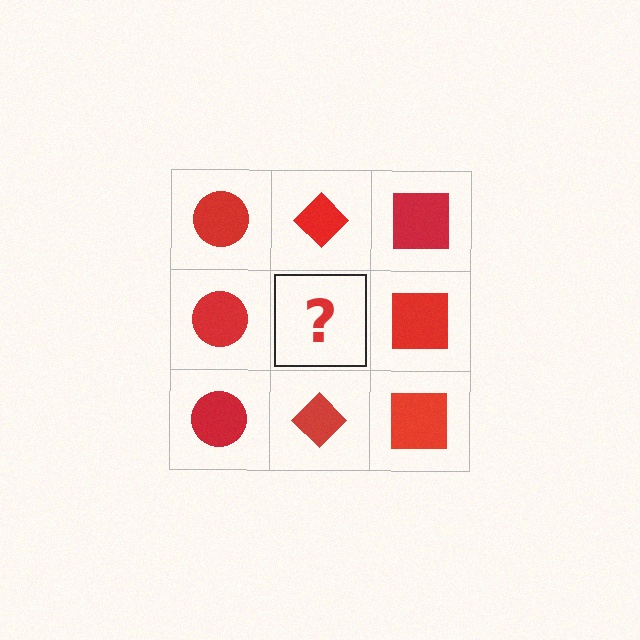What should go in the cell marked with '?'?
The missing cell should contain a red diamond.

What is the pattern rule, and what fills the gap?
The rule is that each column has a consistent shape. The gap should be filled with a red diamond.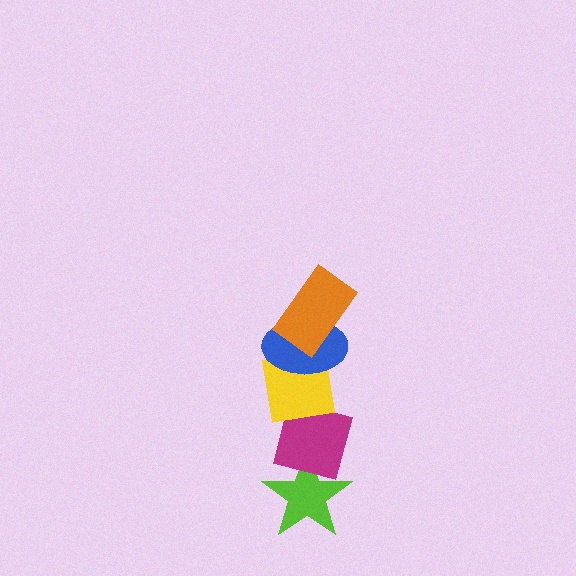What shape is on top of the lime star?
The magenta square is on top of the lime star.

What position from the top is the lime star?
The lime star is 5th from the top.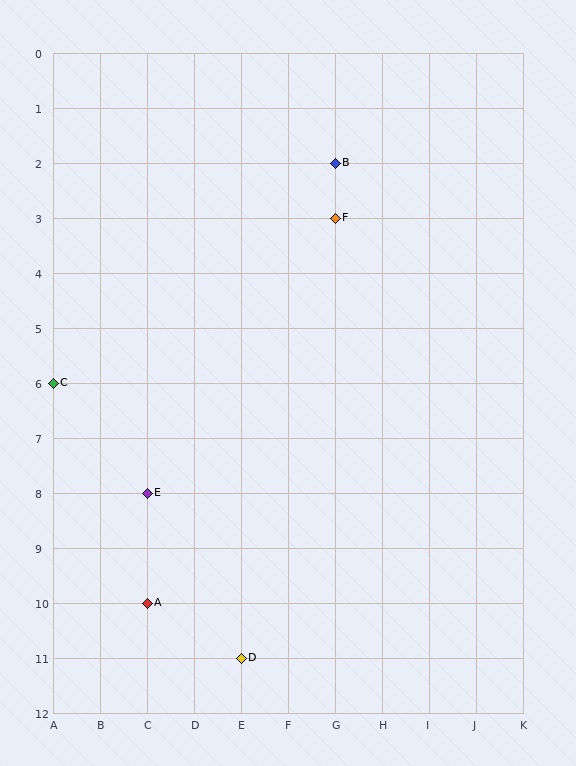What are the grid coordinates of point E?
Point E is at grid coordinates (C, 8).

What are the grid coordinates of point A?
Point A is at grid coordinates (C, 10).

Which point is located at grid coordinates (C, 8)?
Point E is at (C, 8).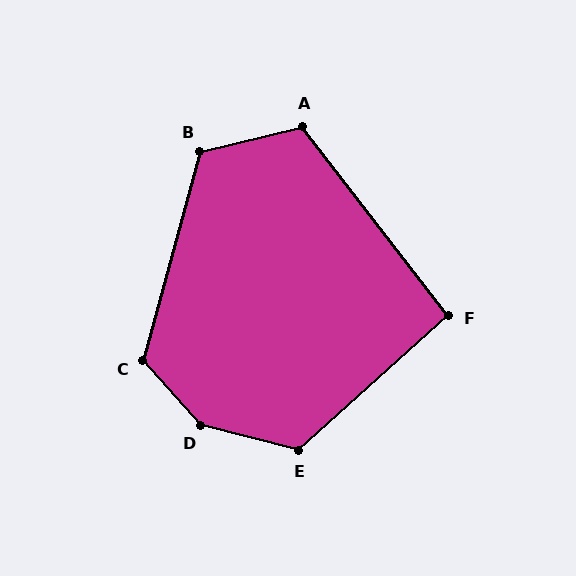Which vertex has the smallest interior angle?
F, at approximately 94 degrees.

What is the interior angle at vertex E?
Approximately 124 degrees (obtuse).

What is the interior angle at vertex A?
Approximately 114 degrees (obtuse).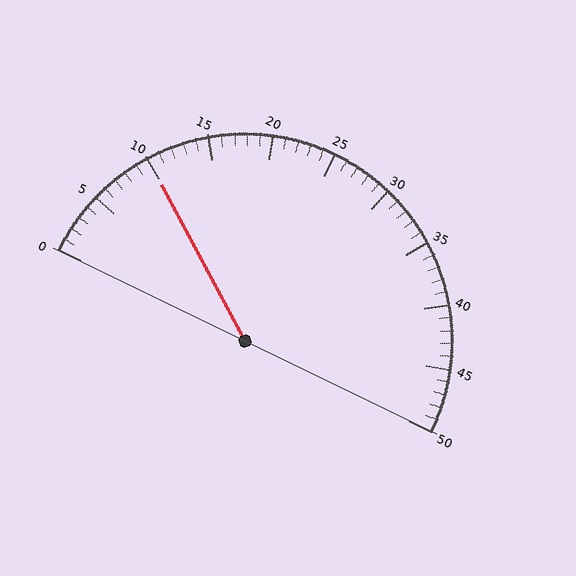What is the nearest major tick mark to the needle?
The nearest major tick mark is 10.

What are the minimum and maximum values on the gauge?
The gauge ranges from 0 to 50.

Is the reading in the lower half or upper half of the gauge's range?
The reading is in the lower half of the range (0 to 50).